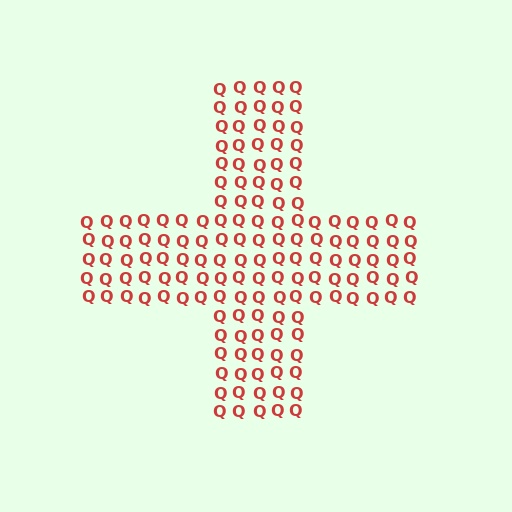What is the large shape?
The large shape is a cross.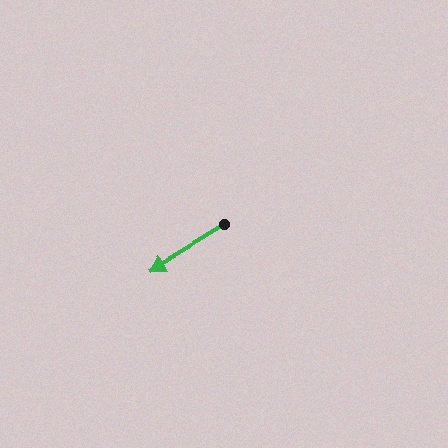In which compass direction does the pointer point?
Southwest.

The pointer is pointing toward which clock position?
Roughly 8 o'clock.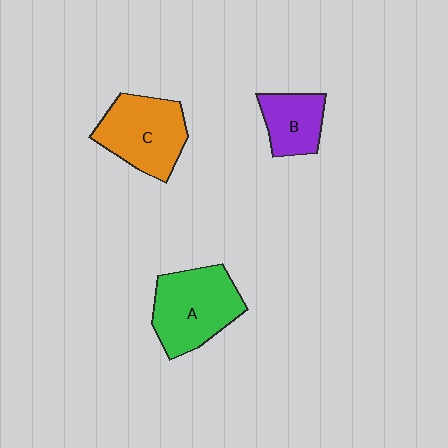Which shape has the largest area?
Shape A (green).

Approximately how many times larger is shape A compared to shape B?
Approximately 1.8 times.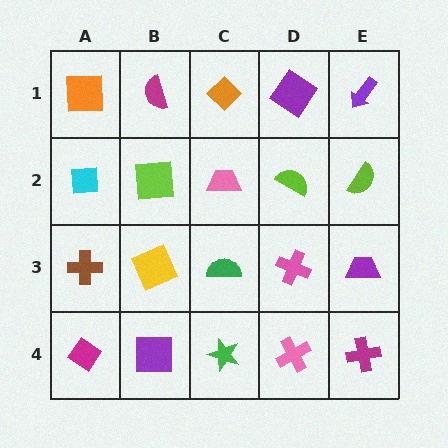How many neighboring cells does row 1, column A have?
2.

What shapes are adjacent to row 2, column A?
An orange square (row 1, column A), a brown cross (row 3, column A), a lime square (row 2, column B).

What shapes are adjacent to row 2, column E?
A purple arrow (row 1, column E), a purple trapezoid (row 3, column E), a lime semicircle (row 2, column D).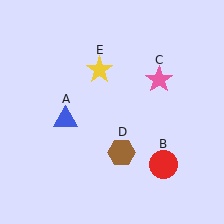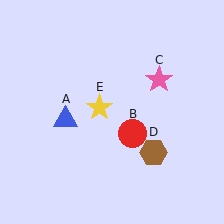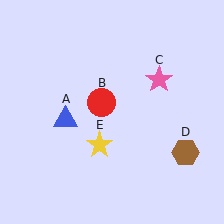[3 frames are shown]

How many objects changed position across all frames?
3 objects changed position: red circle (object B), brown hexagon (object D), yellow star (object E).